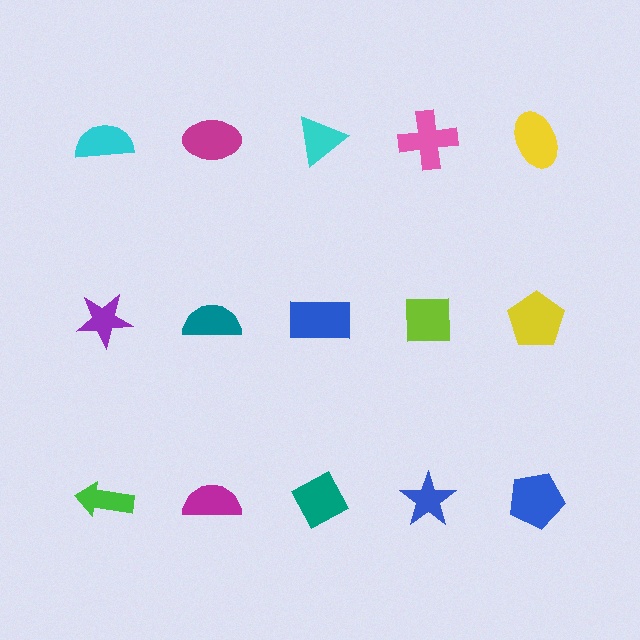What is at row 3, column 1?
A green arrow.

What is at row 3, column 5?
A blue pentagon.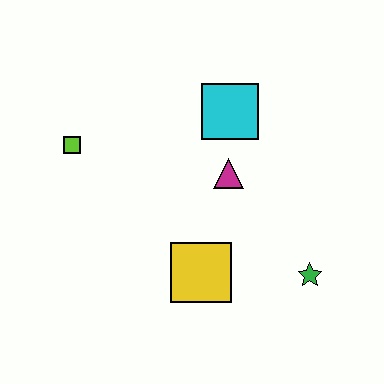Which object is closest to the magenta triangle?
The cyan square is closest to the magenta triangle.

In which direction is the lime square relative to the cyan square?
The lime square is to the left of the cyan square.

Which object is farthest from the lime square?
The green star is farthest from the lime square.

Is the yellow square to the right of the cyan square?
No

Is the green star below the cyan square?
Yes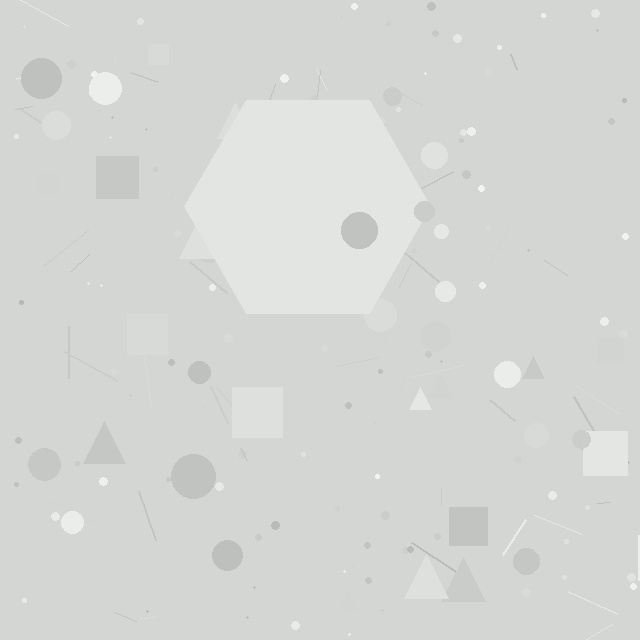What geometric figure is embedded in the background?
A hexagon is embedded in the background.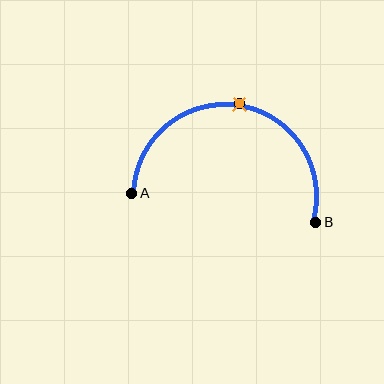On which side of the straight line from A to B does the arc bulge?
The arc bulges above the straight line connecting A and B.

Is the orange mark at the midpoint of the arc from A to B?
Yes. The orange mark lies on the arc at equal arc-length from both A and B — it is the arc midpoint.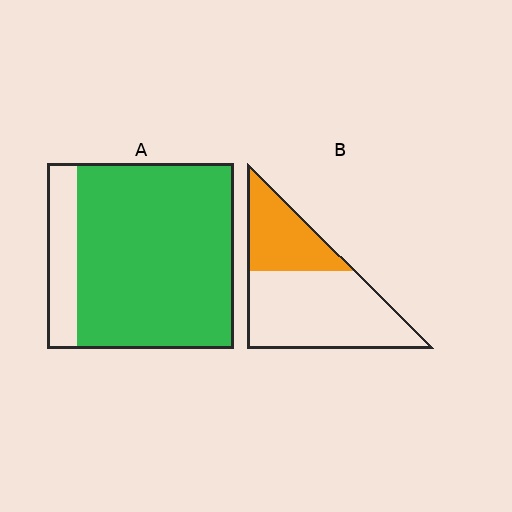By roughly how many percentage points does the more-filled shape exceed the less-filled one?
By roughly 50 percentage points (A over B).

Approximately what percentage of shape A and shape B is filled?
A is approximately 85% and B is approximately 35%.